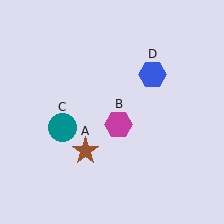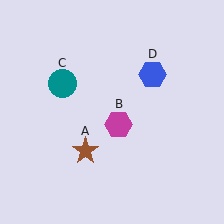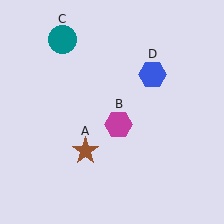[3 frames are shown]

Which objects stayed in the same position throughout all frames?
Brown star (object A) and magenta hexagon (object B) and blue hexagon (object D) remained stationary.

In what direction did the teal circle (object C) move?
The teal circle (object C) moved up.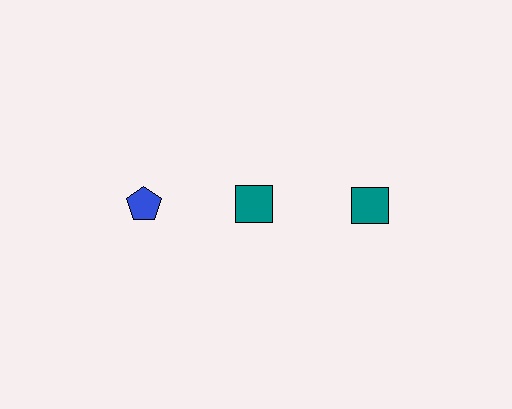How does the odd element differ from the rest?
It differs in both color (blue instead of teal) and shape (pentagon instead of square).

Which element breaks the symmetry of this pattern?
The blue pentagon in the top row, leftmost column breaks the symmetry. All other shapes are teal squares.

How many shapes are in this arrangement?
There are 3 shapes arranged in a grid pattern.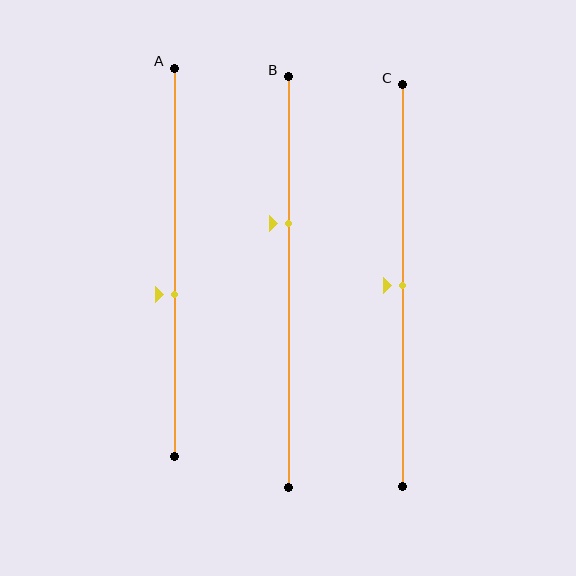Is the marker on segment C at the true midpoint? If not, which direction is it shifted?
Yes, the marker on segment C is at the true midpoint.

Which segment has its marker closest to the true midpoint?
Segment C has its marker closest to the true midpoint.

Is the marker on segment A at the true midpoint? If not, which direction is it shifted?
No, the marker on segment A is shifted downward by about 8% of the segment length.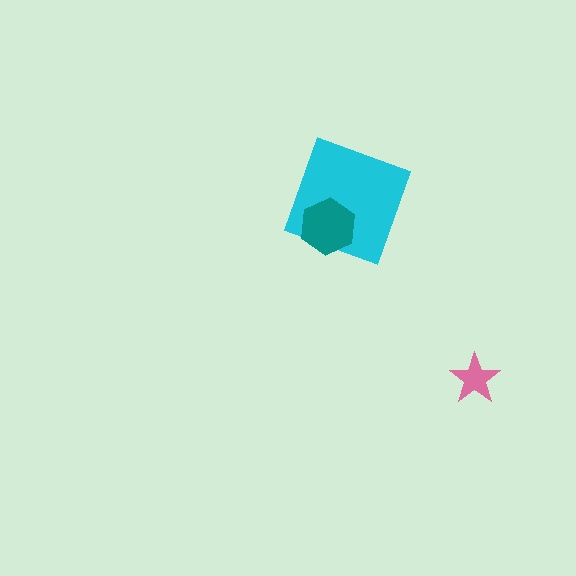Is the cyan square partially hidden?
Yes, it is partially covered by another shape.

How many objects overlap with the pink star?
0 objects overlap with the pink star.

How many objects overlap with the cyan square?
1 object overlaps with the cyan square.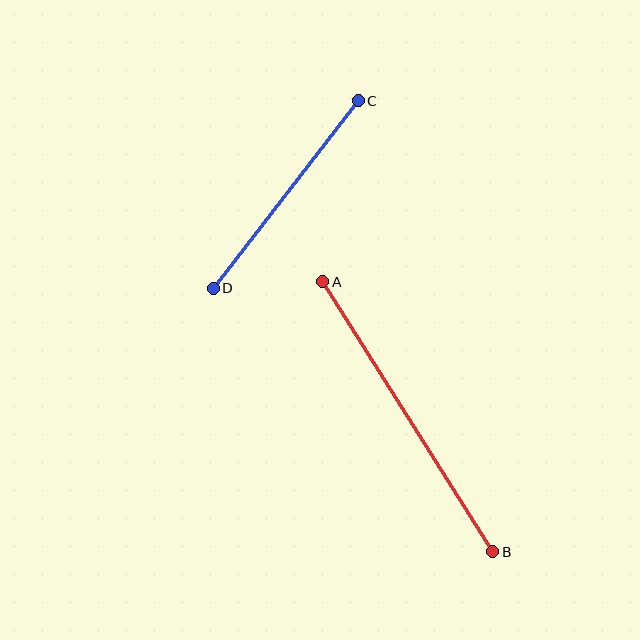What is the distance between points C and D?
The distance is approximately 237 pixels.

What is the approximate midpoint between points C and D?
The midpoint is at approximately (286, 194) pixels.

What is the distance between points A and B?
The distance is approximately 319 pixels.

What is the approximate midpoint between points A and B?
The midpoint is at approximately (408, 417) pixels.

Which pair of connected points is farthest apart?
Points A and B are farthest apart.